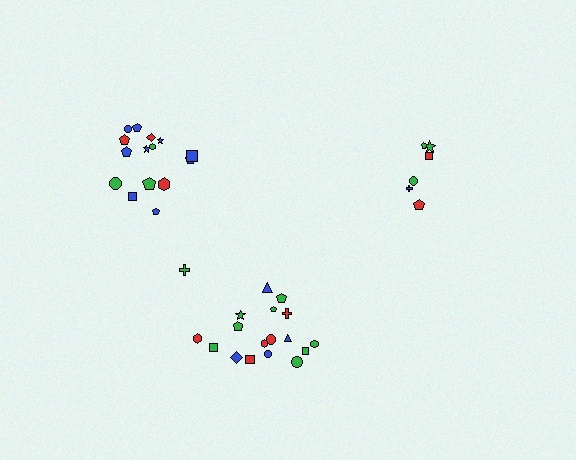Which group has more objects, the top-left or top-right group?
The top-left group.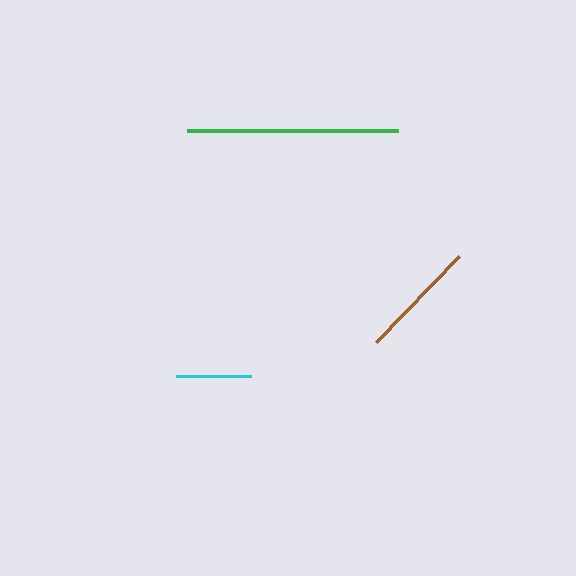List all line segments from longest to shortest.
From longest to shortest: green, brown, cyan.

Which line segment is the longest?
The green line is the longest at approximately 212 pixels.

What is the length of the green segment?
The green segment is approximately 212 pixels long.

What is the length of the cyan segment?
The cyan segment is approximately 75 pixels long.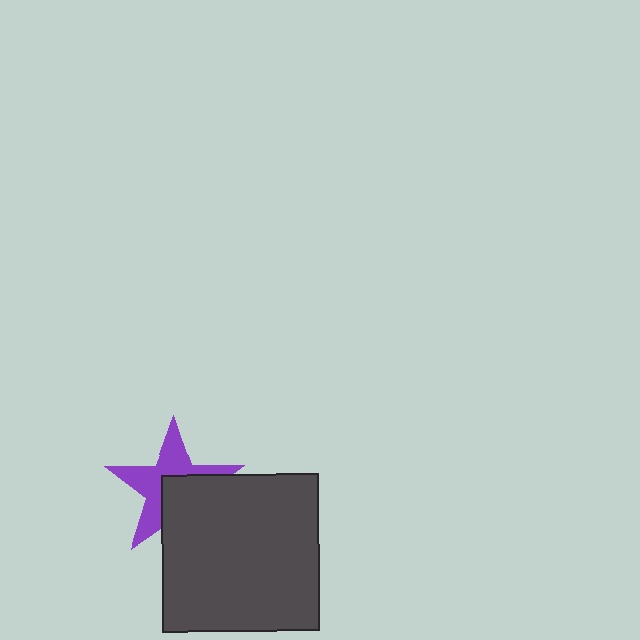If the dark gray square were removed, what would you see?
You would see the complete purple star.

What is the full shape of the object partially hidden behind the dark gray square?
The partially hidden object is a purple star.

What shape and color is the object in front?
The object in front is a dark gray square.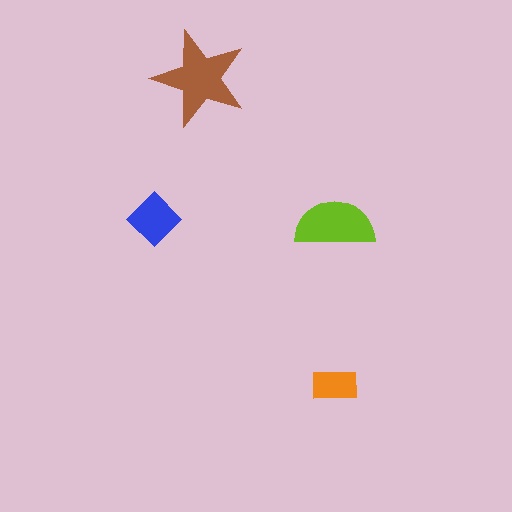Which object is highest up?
The brown star is topmost.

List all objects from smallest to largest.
The orange rectangle, the blue diamond, the lime semicircle, the brown star.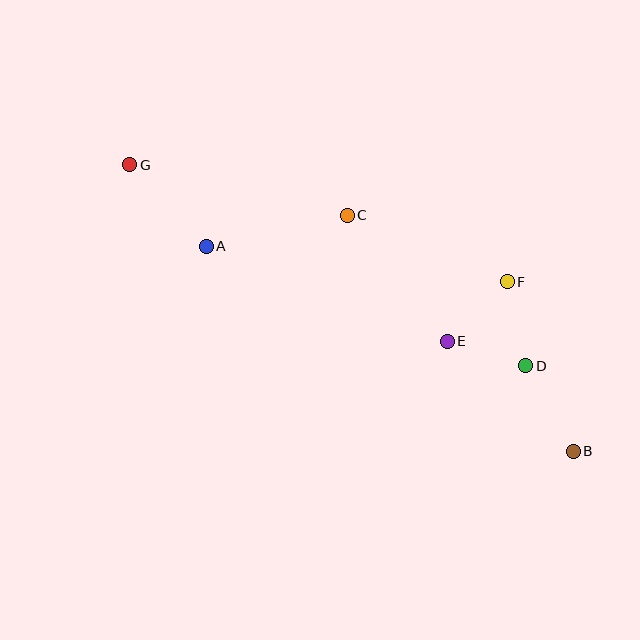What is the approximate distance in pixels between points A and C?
The distance between A and C is approximately 144 pixels.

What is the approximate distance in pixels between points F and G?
The distance between F and G is approximately 395 pixels.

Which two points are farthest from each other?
Points B and G are farthest from each other.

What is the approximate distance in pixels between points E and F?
The distance between E and F is approximately 84 pixels.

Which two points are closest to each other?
Points D and E are closest to each other.